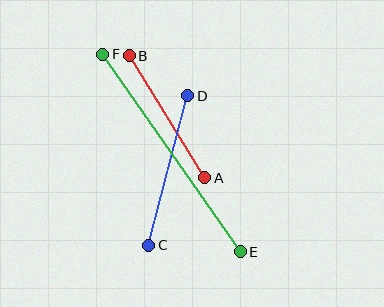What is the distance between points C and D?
The distance is approximately 154 pixels.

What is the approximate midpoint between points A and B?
The midpoint is at approximately (167, 117) pixels.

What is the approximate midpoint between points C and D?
The midpoint is at approximately (168, 170) pixels.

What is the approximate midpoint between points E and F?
The midpoint is at approximately (172, 153) pixels.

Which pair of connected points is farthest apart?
Points E and F are farthest apart.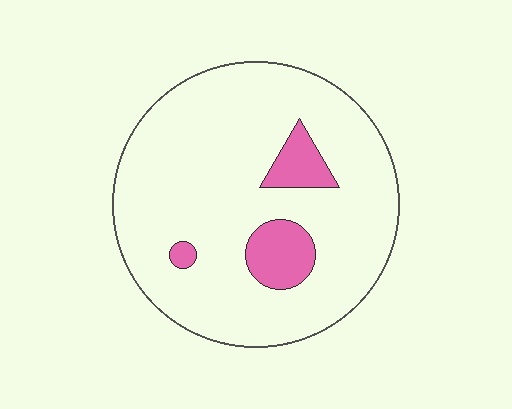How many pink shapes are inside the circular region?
3.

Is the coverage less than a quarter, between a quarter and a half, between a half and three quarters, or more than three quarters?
Less than a quarter.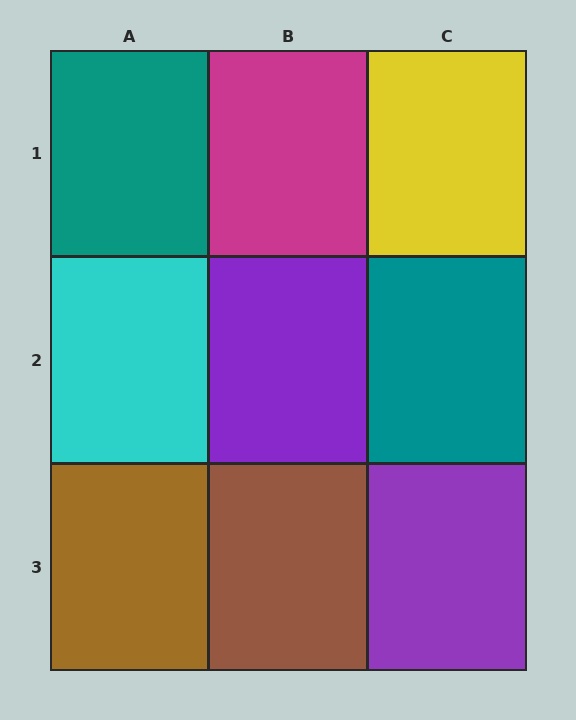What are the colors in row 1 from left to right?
Teal, magenta, yellow.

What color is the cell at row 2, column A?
Cyan.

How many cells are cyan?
1 cell is cyan.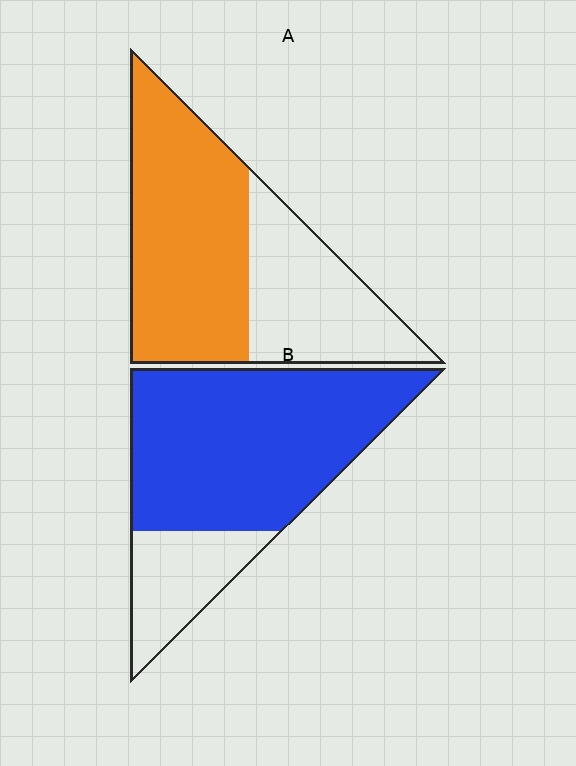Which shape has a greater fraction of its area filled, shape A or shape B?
Shape B.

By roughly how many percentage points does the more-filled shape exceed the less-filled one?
By roughly 15 percentage points (B over A).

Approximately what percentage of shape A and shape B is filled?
A is approximately 60% and B is approximately 75%.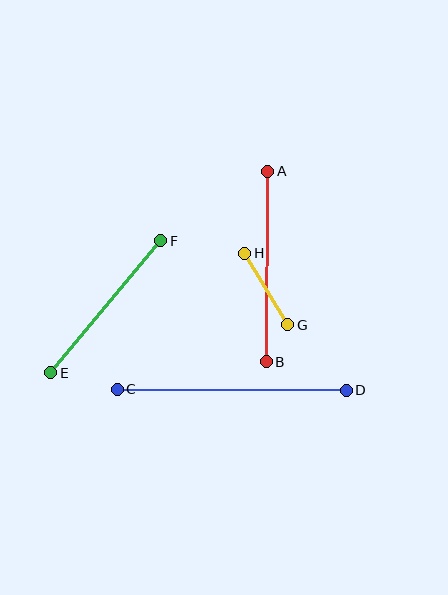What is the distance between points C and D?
The distance is approximately 229 pixels.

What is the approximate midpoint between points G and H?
The midpoint is at approximately (266, 289) pixels.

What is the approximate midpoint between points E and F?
The midpoint is at approximately (106, 307) pixels.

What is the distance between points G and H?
The distance is approximately 84 pixels.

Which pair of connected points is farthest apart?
Points C and D are farthest apart.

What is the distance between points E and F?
The distance is approximately 172 pixels.